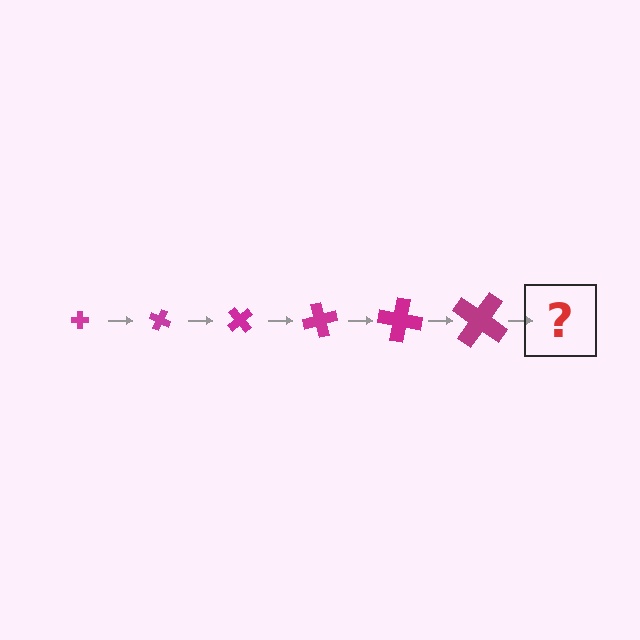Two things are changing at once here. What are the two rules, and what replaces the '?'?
The two rules are that the cross grows larger each step and it rotates 25 degrees each step. The '?' should be a cross, larger than the previous one and rotated 150 degrees from the start.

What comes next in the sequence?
The next element should be a cross, larger than the previous one and rotated 150 degrees from the start.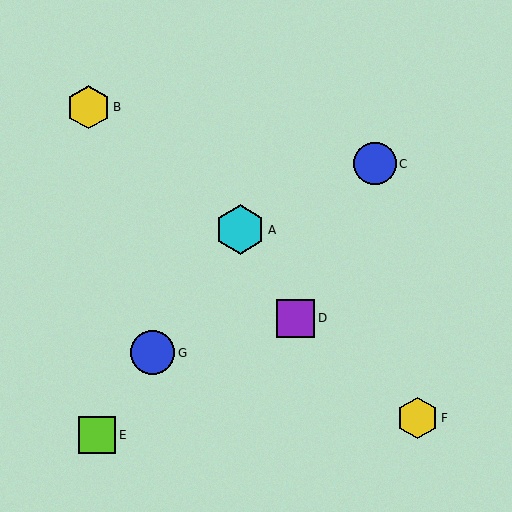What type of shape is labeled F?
Shape F is a yellow hexagon.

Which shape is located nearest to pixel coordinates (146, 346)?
The blue circle (labeled G) at (153, 353) is nearest to that location.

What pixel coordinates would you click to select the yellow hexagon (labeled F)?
Click at (417, 418) to select the yellow hexagon F.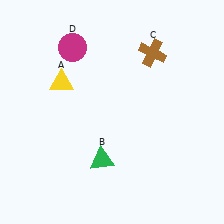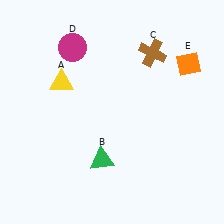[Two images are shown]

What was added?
An orange diamond (E) was added in Image 2.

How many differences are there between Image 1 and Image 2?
There is 1 difference between the two images.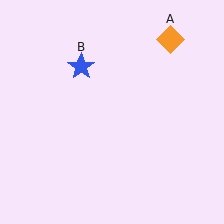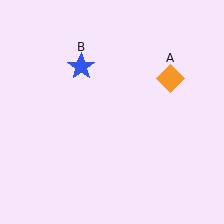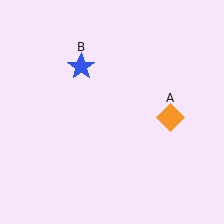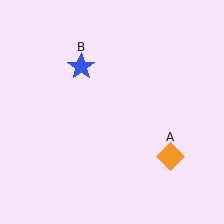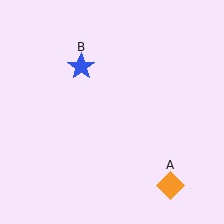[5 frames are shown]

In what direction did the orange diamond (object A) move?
The orange diamond (object A) moved down.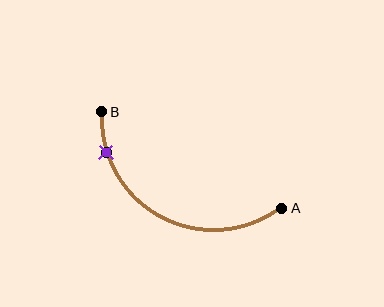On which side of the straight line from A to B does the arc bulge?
The arc bulges below the straight line connecting A and B.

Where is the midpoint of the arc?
The arc midpoint is the point on the curve farthest from the straight line joining A and B. It sits below that line.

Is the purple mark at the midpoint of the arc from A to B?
No. The purple mark lies on the arc but is closer to endpoint B. The arc midpoint would be at the point on the curve equidistant along the arc from both A and B.